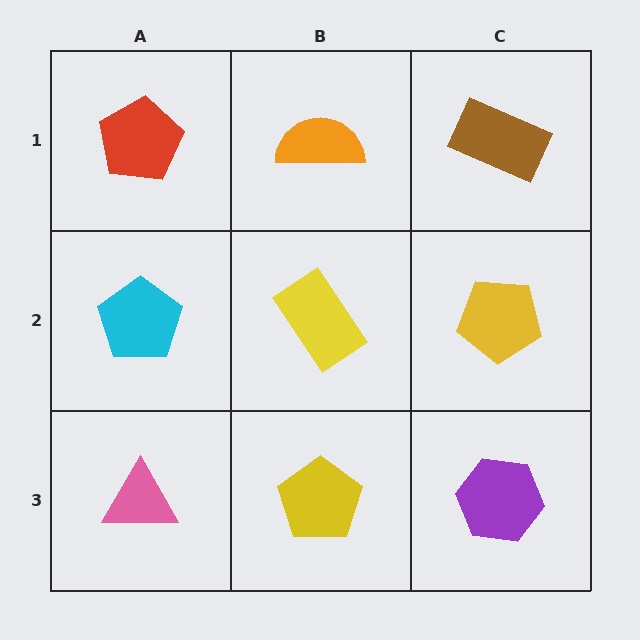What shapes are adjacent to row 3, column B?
A yellow rectangle (row 2, column B), a pink triangle (row 3, column A), a purple hexagon (row 3, column C).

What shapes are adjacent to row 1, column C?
A yellow pentagon (row 2, column C), an orange semicircle (row 1, column B).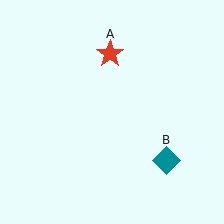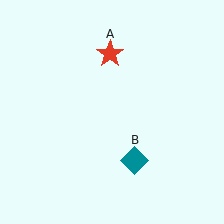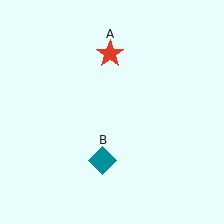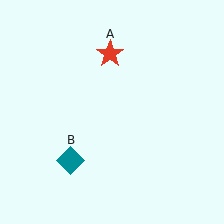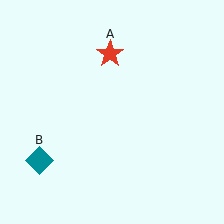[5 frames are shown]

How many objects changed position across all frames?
1 object changed position: teal diamond (object B).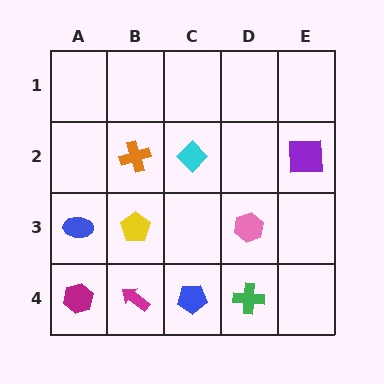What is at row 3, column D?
A pink hexagon.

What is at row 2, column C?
A cyan diamond.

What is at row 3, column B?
A yellow pentagon.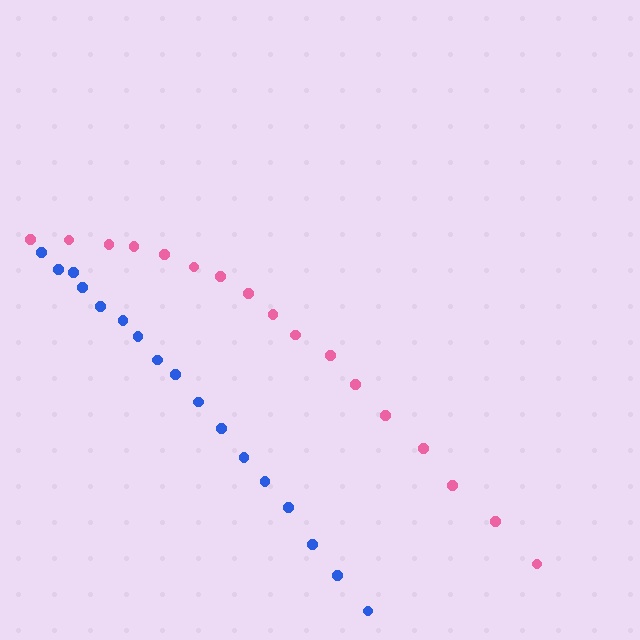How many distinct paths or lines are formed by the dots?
There are 2 distinct paths.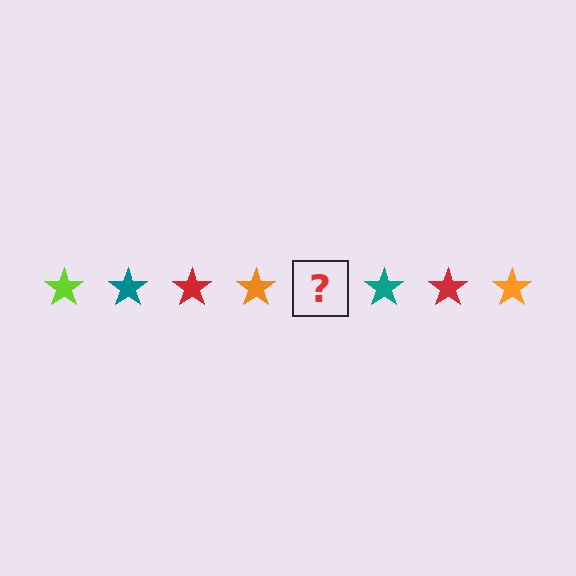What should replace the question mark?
The question mark should be replaced with a lime star.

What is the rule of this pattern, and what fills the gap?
The rule is that the pattern cycles through lime, teal, red, orange stars. The gap should be filled with a lime star.